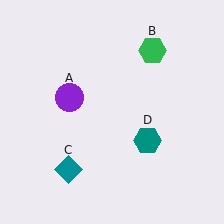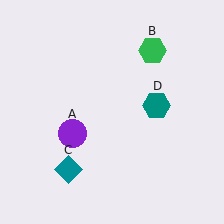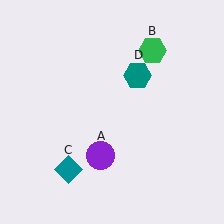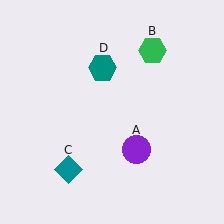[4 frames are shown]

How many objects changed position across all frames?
2 objects changed position: purple circle (object A), teal hexagon (object D).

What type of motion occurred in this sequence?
The purple circle (object A), teal hexagon (object D) rotated counterclockwise around the center of the scene.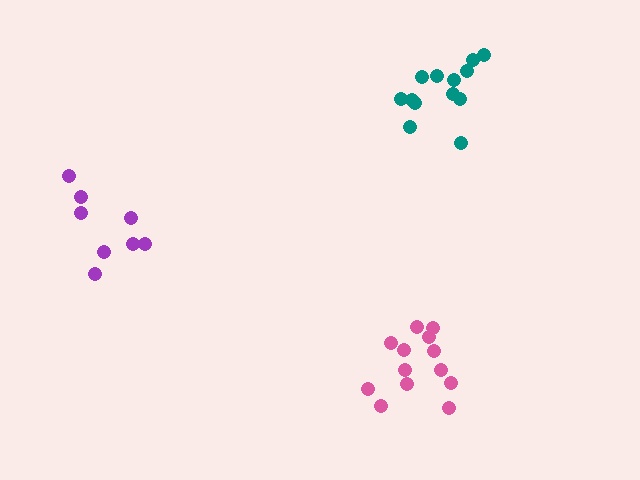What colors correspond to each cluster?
The clusters are colored: purple, pink, teal.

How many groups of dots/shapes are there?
There are 3 groups.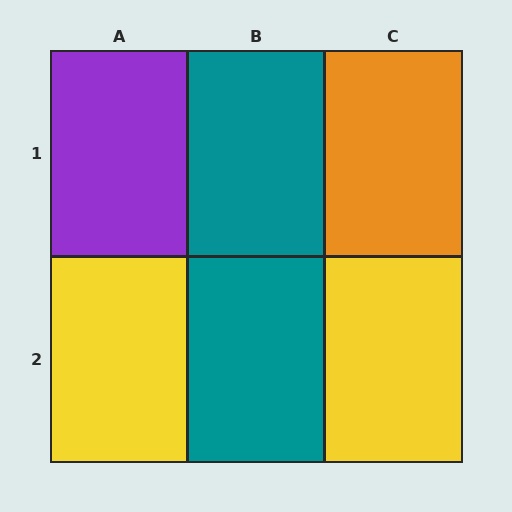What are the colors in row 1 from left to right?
Purple, teal, orange.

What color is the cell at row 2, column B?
Teal.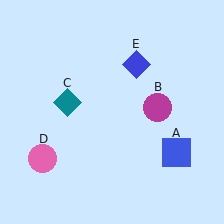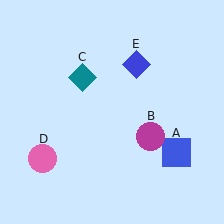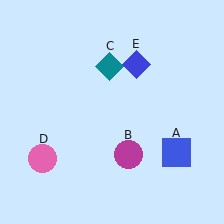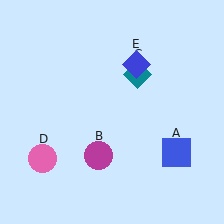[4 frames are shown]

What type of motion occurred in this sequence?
The magenta circle (object B), teal diamond (object C) rotated clockwise around the center of the scene.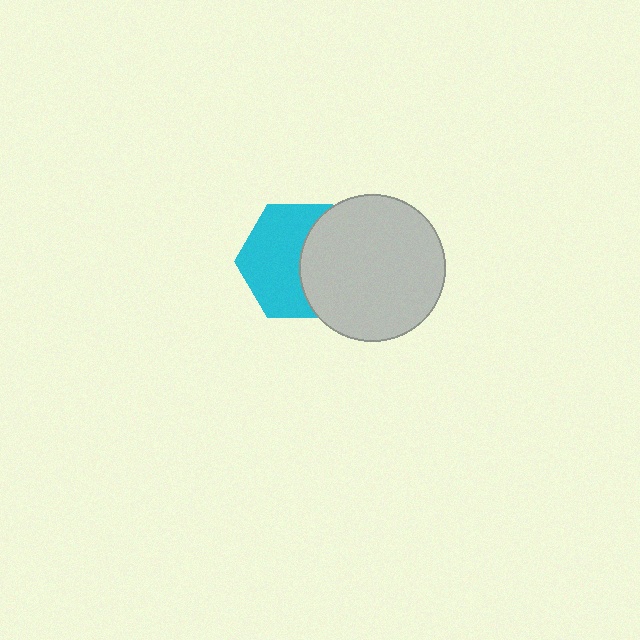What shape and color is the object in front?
The object in front is a light gray circle.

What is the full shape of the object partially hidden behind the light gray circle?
The partially hidden object is a cyan hexagon.